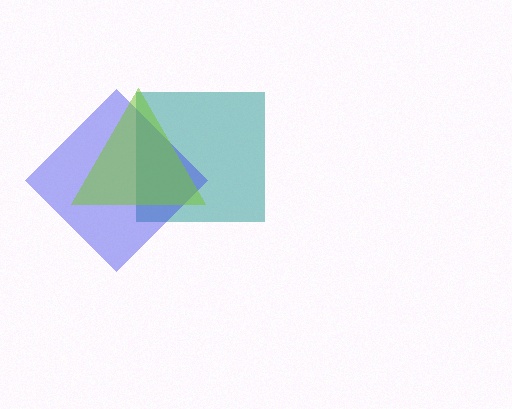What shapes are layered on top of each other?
The layered shapes are: a teal square, a blue diamond, a lime triangle.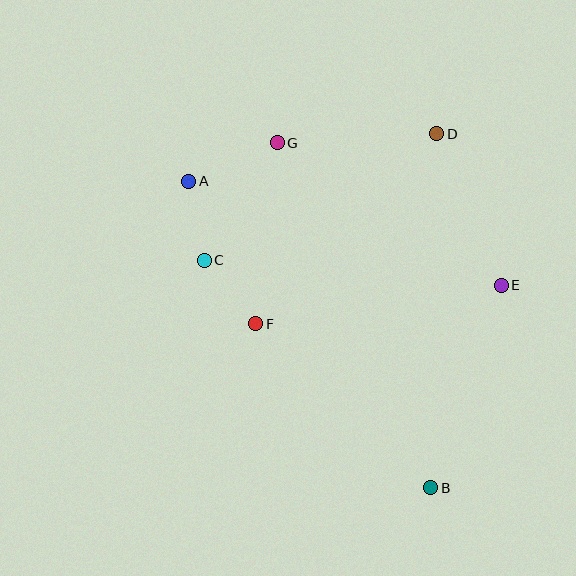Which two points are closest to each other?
Points A and C are closest to each other.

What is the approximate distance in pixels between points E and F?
The distance between E and F is approximately 249 pixels.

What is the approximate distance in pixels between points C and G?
The distance between C and G is approximately 138 pixels.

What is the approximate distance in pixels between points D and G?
The distance between D and G is approximately 160 pixels.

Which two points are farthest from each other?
Points A and B are farthest from each other.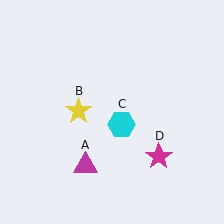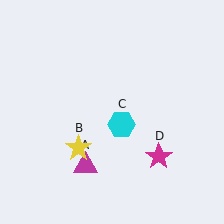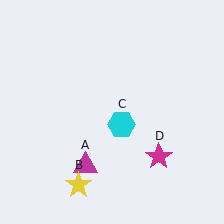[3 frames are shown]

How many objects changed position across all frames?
1 object changed position: yellow star (object B).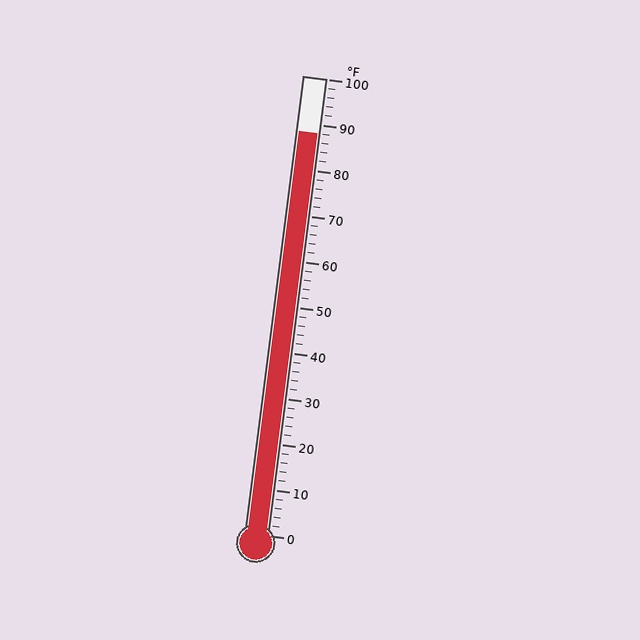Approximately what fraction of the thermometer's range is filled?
The thermometer is filled to approximately 90% of its range.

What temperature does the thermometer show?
The thermometer shows approximately 88°F.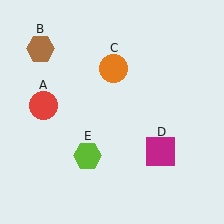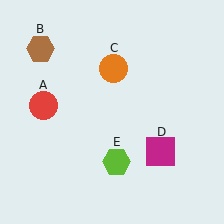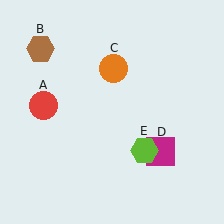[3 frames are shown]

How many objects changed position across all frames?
1 object changed position: lime hexagon (object E).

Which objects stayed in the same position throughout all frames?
Red circle (object A) and brown hexagon (object B) and orange circle (object C) and magenta square (object D) remained stationary.